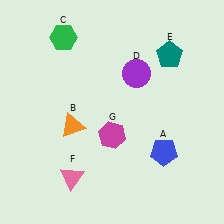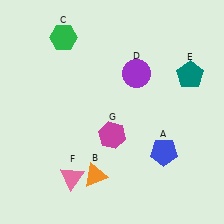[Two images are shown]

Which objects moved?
The objects that moved are: the orange triangle (B), the teal pentagon (E).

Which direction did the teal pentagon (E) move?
The teal pentagon (E) moved right.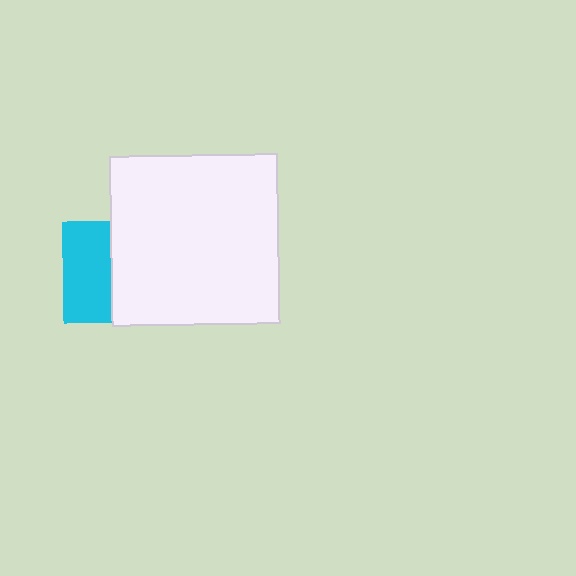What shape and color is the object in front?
The object in front is a white rectangle.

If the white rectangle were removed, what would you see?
You would see the complete cyan square.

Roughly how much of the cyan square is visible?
About half of it is visible (roughly 47%).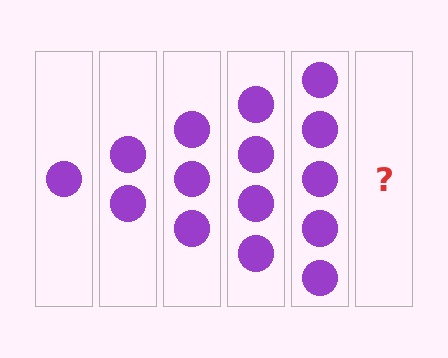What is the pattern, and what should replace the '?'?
The pattern is that each step adds one more circle. The '?' should be 6 circles.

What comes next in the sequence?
The next element should be 6 circles.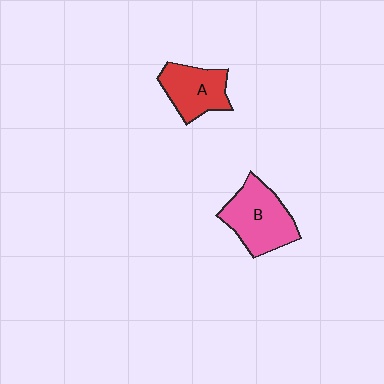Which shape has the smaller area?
Shape A (red).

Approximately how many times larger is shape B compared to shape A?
Approximately 1.3 times.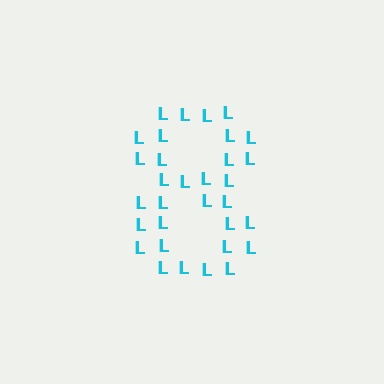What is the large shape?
The large shape is the digit 8.